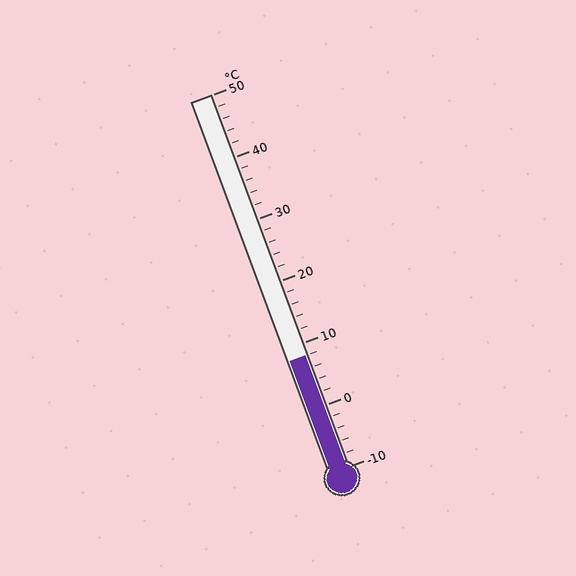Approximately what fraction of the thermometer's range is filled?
The thermometer is filled to approximately 30% of its range.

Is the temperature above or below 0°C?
The temperature is above 0°C.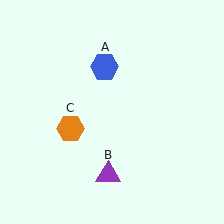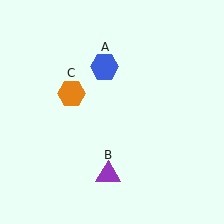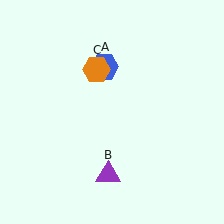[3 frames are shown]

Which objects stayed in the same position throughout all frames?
Blue hexagon (object A) and purple triangle (object B) remained stationary.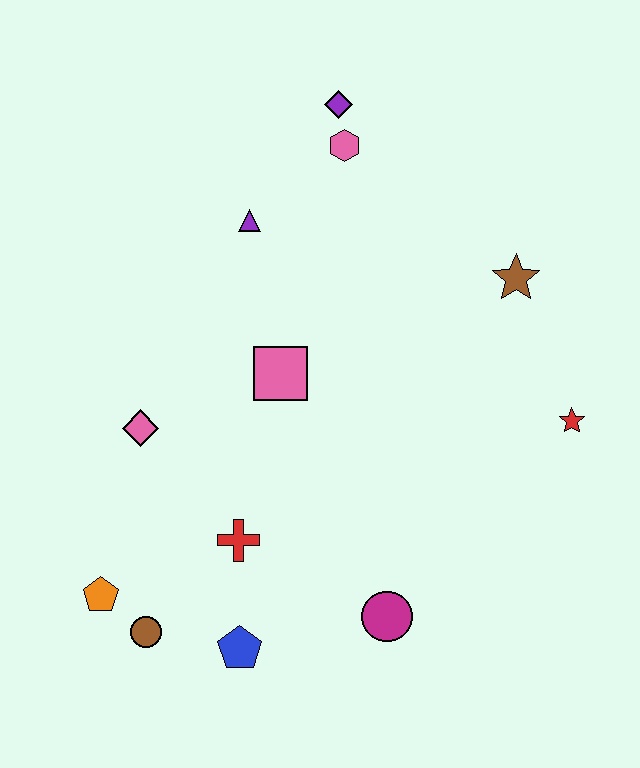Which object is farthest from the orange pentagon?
The purple diamond is farthest from the orange pentagon.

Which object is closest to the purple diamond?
The pink hexagon is closest to the purple diamond.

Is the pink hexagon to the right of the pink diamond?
Yes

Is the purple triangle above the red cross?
Yes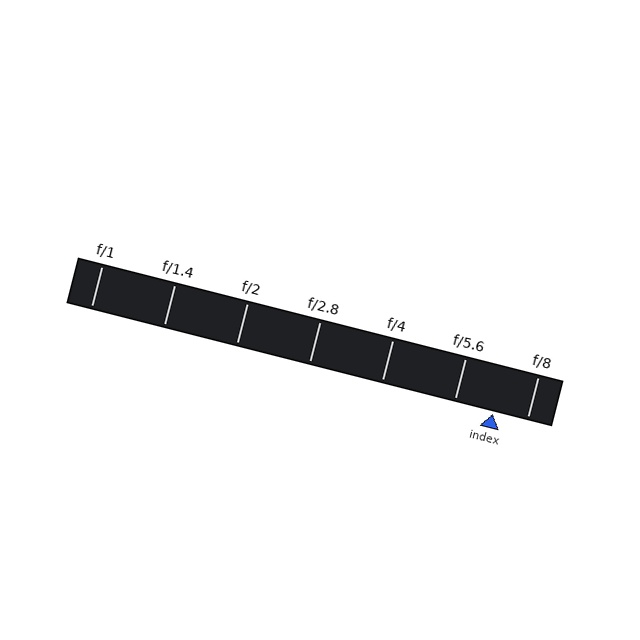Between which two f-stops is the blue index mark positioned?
The index mark is between f/5.6 and f/8.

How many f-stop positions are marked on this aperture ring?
There are 7 f-stop positions marked.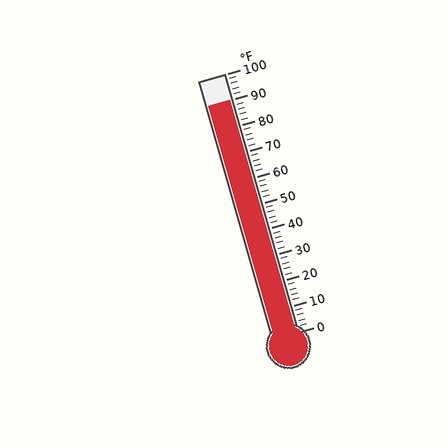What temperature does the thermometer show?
The thermometer shows approximately 90°F.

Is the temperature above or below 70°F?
The temperature is above 70°F.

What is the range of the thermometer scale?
The thermometer scale ranges from 0°F to 100°F.